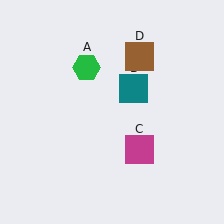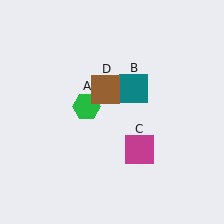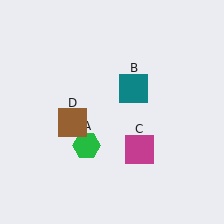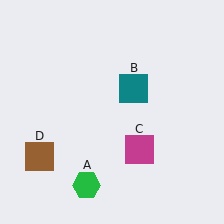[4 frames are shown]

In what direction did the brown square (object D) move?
The brown square (object D) moved down and to the left.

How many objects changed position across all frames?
2 objects changed position: green hexagon (object A), brown square (object D).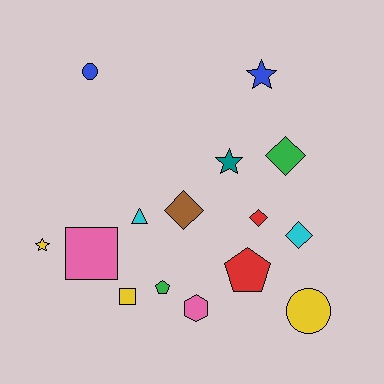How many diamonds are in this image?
There are 4 diamonds.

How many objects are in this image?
There are 15 objects.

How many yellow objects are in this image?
There are 3 yellow objects.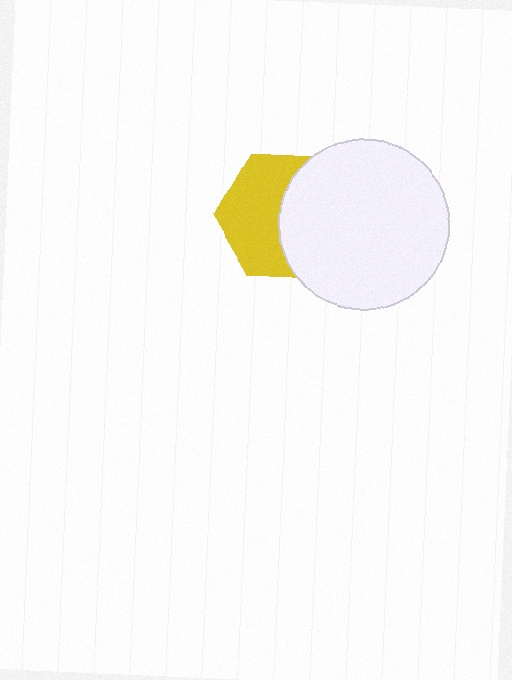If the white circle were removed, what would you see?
You would see the complete yellow hexagon.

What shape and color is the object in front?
The object in front is a white circle.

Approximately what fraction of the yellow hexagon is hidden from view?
Roughly 47% of the yellow hexagon is hidden behind the white circle.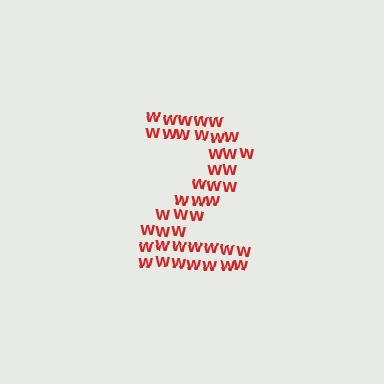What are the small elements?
The small elements are letter W's.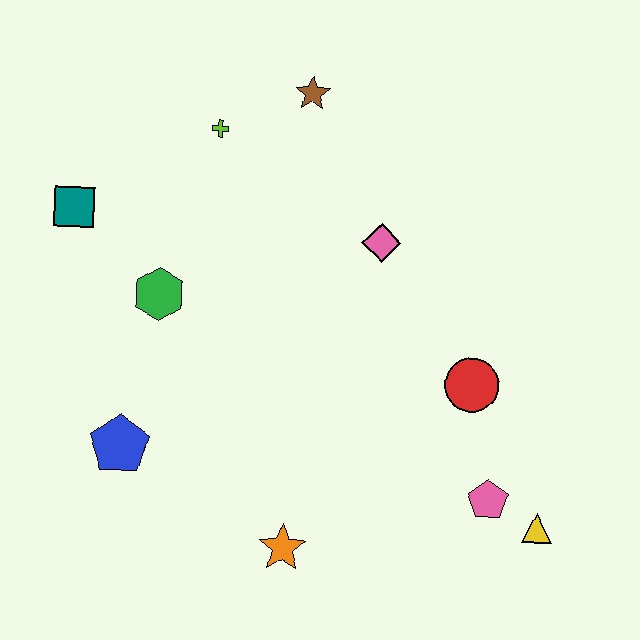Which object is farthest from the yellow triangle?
The teal square is farthest from the yellow triangle.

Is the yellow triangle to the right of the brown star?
Yes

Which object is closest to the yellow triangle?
The pink pentagon is closest to the yellow triangle.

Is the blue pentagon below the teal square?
Yes